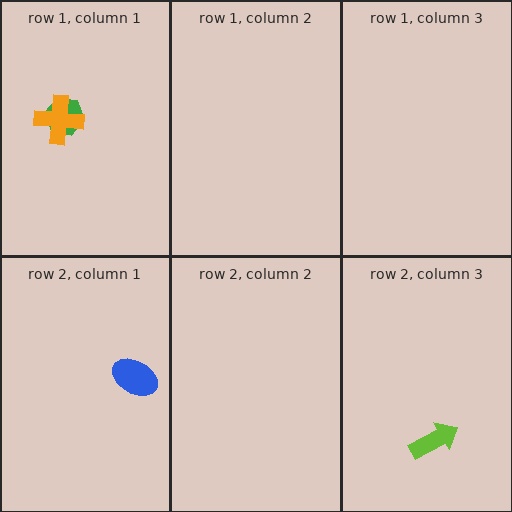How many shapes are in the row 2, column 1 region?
1.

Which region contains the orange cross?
The row 1, column 1 region.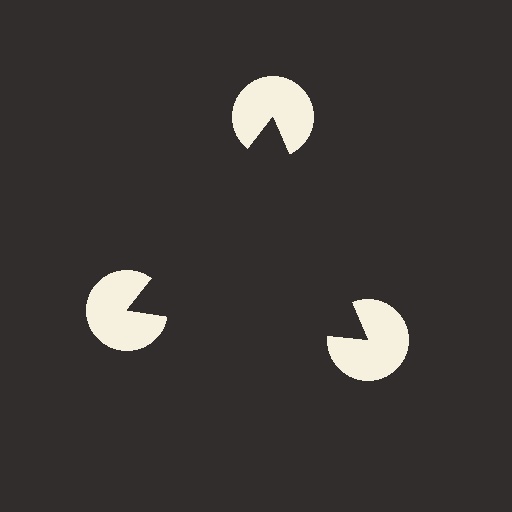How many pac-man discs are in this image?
There are 3 — one at each vertex of the illusory triangle.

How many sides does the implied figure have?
3 sides.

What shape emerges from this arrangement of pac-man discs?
An illusory triangle — its edges are inferred from the aligned wedge cuts in the pac-man discs, not physically drawn.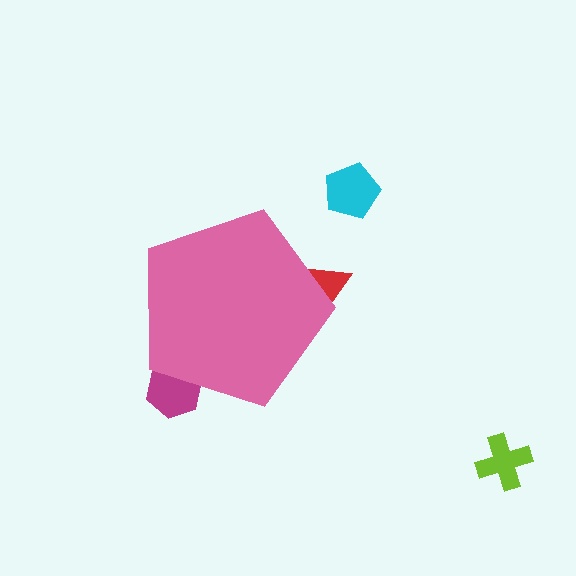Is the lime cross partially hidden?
No, the lime cross is fully visible.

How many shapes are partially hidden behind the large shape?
2 shapes are partially hidden.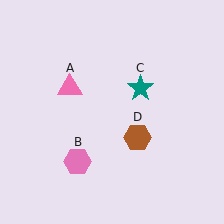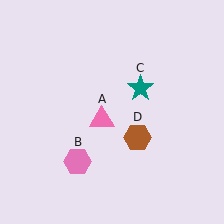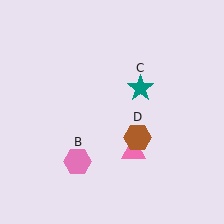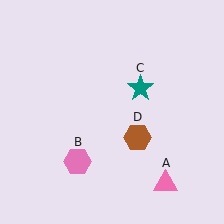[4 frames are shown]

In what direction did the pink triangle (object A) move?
The pink triangle (object A) moved down and to the right.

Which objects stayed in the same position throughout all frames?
Pink hexagon (object B) and teal star (object C) and brown hexagon (object D) remained stationary.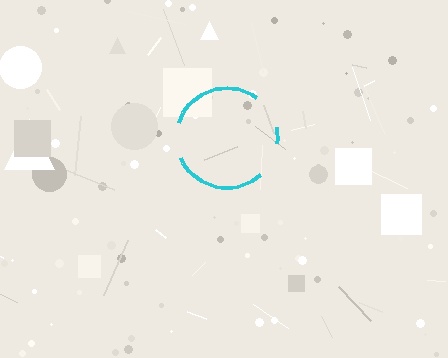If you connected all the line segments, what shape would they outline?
They would outline a circle.